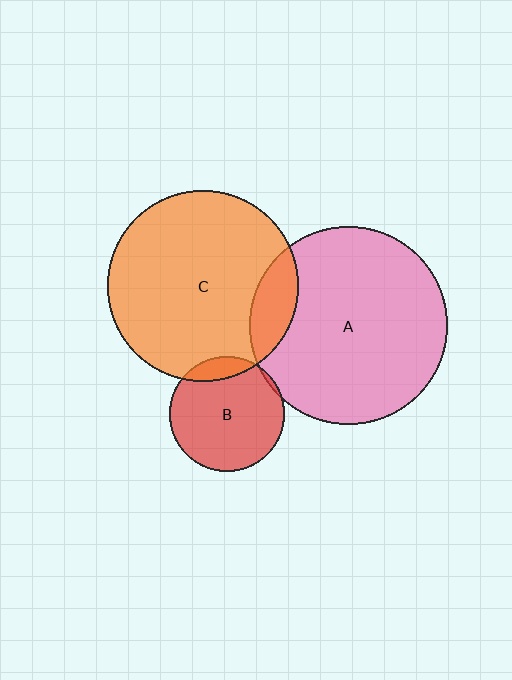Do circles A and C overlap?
Yes.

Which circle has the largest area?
Circle A (pink).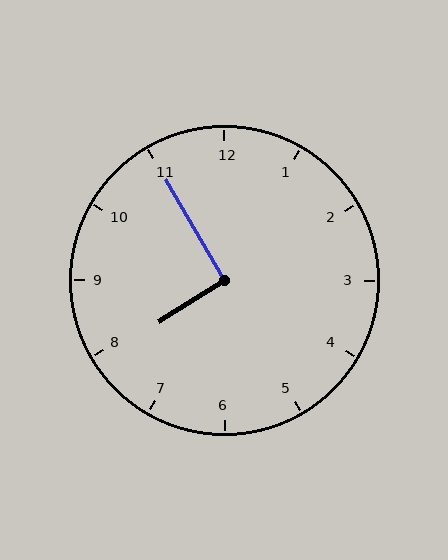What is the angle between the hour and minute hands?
Approximately 92 degrees.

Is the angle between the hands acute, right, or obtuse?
It is right.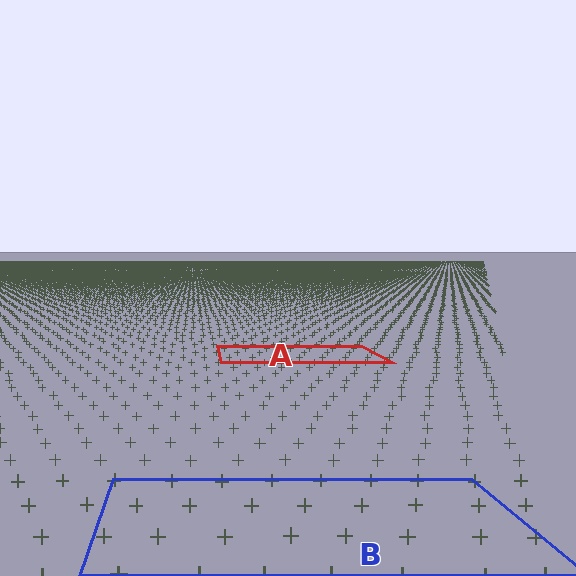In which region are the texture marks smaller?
The texture marks are smaller in region A, because it is farther away.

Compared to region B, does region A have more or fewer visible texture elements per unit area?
Region A has more texture elements per unit area — they are packed more densely because it is farther away.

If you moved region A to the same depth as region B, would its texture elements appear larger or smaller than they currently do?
They would appear larger. At a closer depth, the same texture elements are projected at a bigger on-screen size.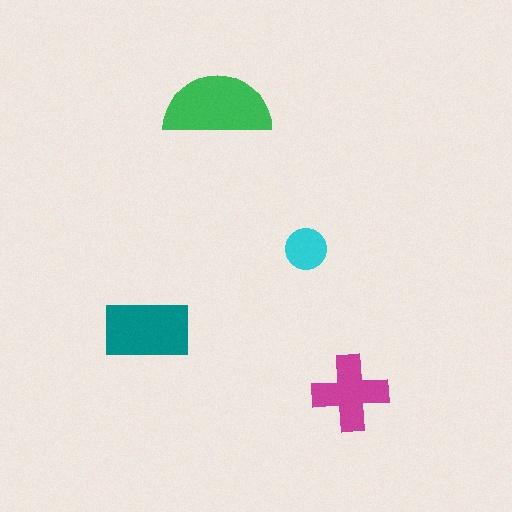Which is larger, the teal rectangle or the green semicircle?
The green semicircle.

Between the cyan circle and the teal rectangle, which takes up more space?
The teal rectangle.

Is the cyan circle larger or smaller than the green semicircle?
Smaller.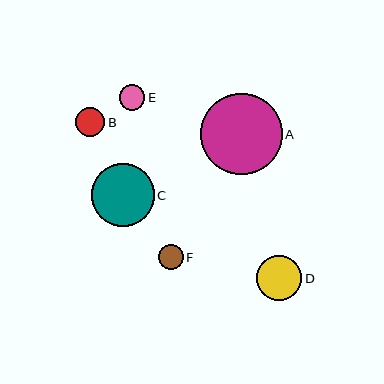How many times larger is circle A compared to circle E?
Circle A is approximately 3.2 times the size of circle E.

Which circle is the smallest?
Circle F is the smallest with a size of approximately 25 pixels.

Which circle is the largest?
Circle A is the largest with a size of approximately 82 pixels.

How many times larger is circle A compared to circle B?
Circle A is approximately 2.8 times the size of circle B.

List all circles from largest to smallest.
From largest to smallest: A, C, D, B, E, F.